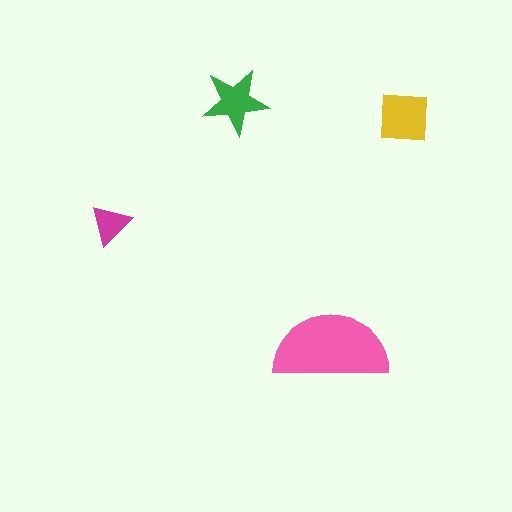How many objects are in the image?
There are 4 objects in the image.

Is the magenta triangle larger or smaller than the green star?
Smaller.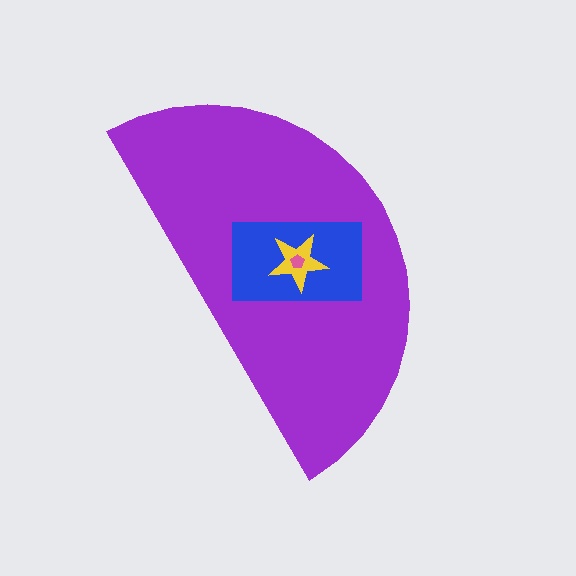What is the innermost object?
The pink pentagon.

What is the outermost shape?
The purple semicircle.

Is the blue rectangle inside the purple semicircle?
Yes.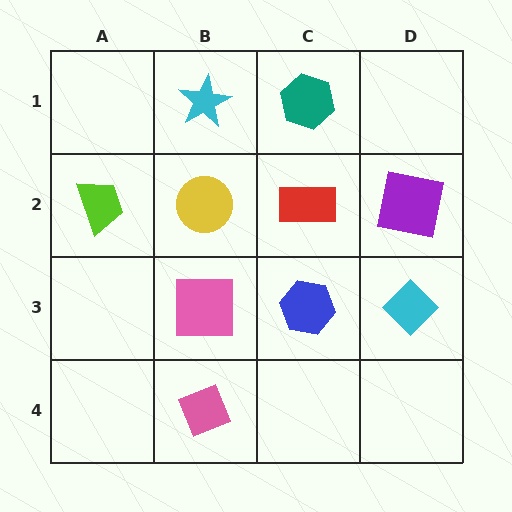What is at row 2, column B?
A yellow circle.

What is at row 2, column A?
A lime trapezoid.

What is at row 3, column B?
A pink square.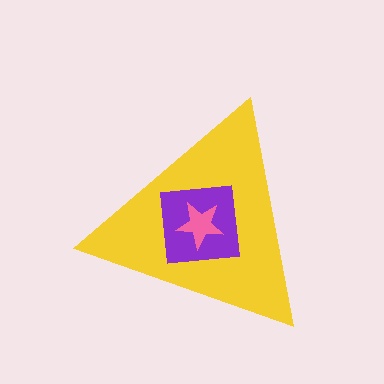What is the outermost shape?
The yellow triangle.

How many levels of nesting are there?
3.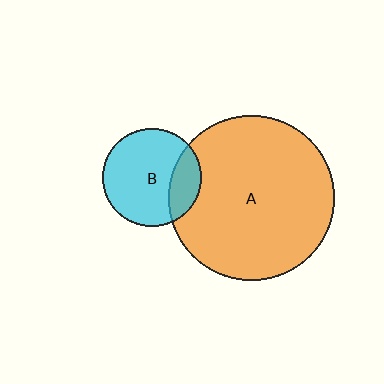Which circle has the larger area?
Circle A (orange).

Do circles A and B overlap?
Yes.